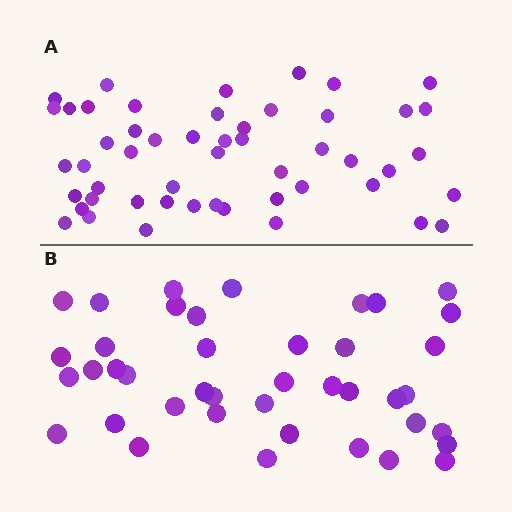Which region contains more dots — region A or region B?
Region A (the top region) has more dots.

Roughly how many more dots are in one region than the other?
Region A has roughly 10 or so more dots than region B.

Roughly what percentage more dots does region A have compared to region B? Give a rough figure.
About 25% more.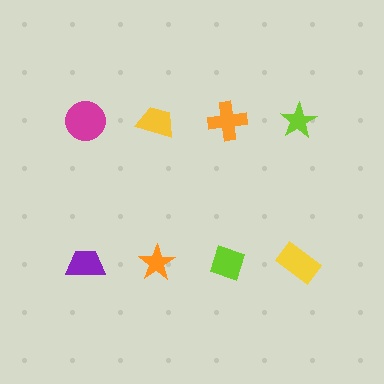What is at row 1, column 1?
A magenta circle.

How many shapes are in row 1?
4 shapes.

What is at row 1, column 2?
A yellow trapezoid.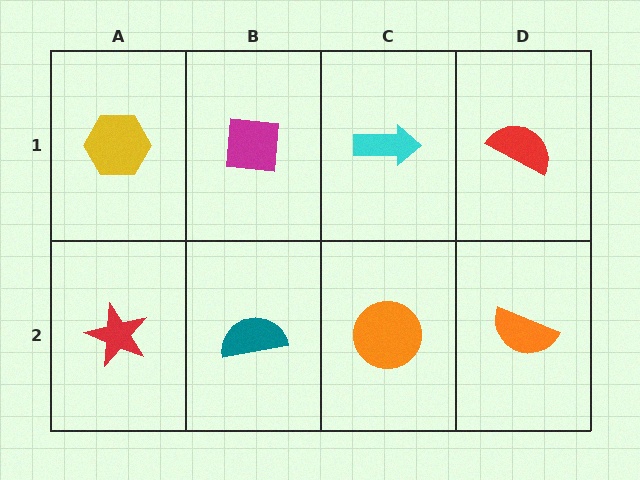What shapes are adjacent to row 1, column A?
A red star (row 2, column A), a magenta square (row 1, column B).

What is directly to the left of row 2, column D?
An orange circle.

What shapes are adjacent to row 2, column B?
A magenta square (row 1, column B), a red star (row 2, column A), an orange circle (row 2, column C).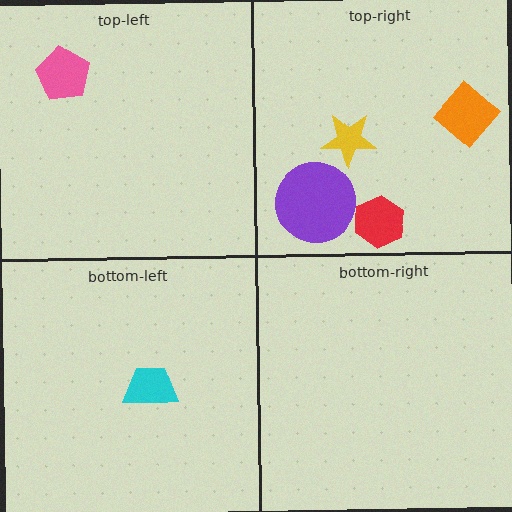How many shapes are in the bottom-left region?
1.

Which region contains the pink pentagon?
The top-left region.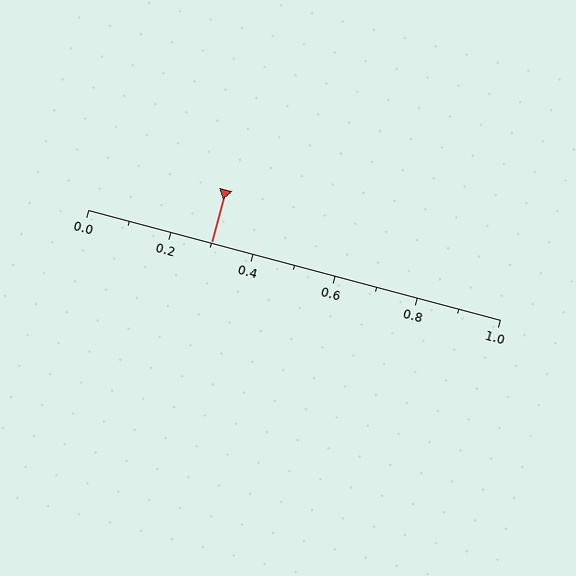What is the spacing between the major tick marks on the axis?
The major ticks are spaced 0.2 apart.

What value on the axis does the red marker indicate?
The marker indicates approximately 0.3.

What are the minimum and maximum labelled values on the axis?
The axis runs from 0.0 to 1.0.